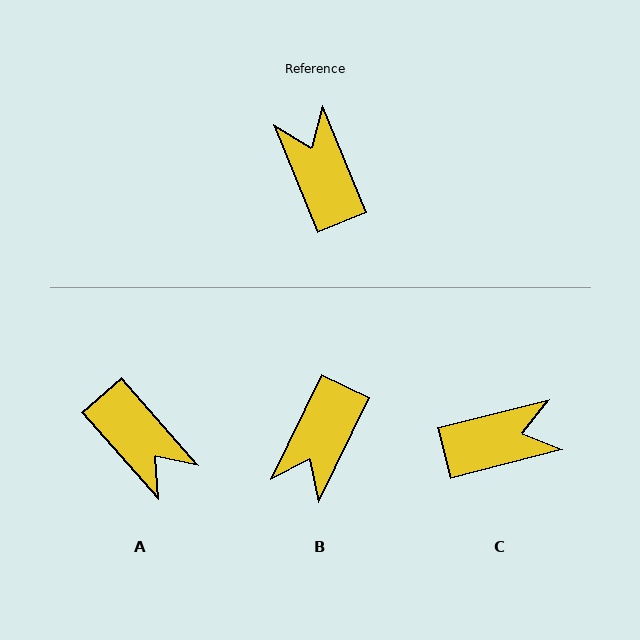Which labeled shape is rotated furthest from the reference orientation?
A, about 161 degrees away.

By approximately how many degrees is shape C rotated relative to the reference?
Approximately 98 degrees clockwise.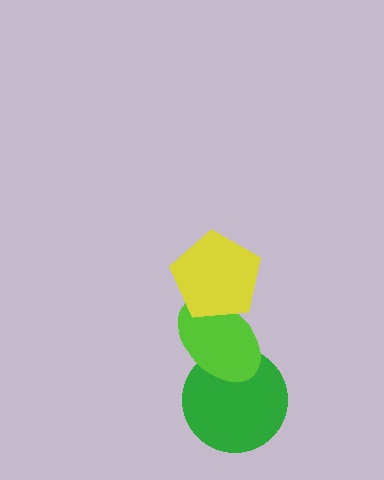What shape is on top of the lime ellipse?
The yellow pentagon is on top of the lime ellipse.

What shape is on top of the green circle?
The lime ellipse is on top of the green circle.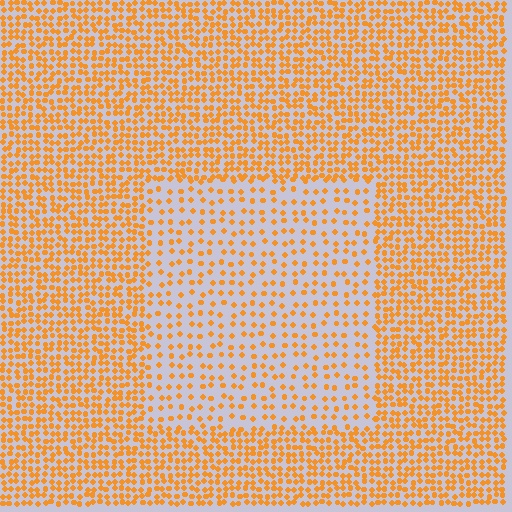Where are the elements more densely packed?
The elements are more densely packed outside the rectangle boundary.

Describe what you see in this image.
The image contains small orange elements arranged at two different densities. A rectangle-shaped region is visible where the elements are less densely packed than the surrounding area.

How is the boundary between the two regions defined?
The boundary is defined by a change in element density (approximately 2.2x ratio). All elements are the same color, size, and shape.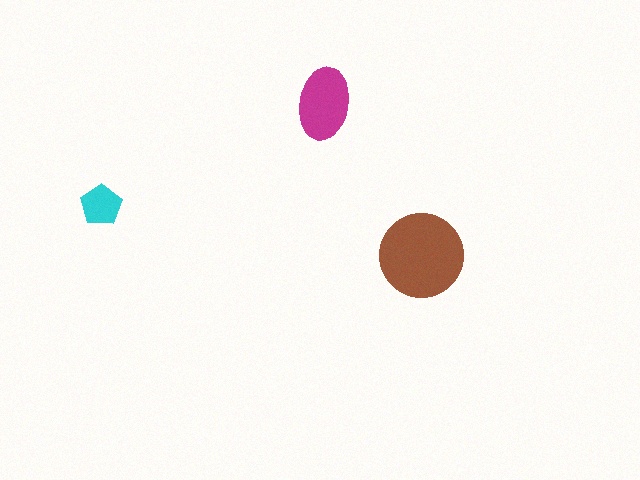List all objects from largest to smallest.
The brown circle, the magenta ellipse, the cyan pentagon.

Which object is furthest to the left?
The cyan pentagon is leftmost.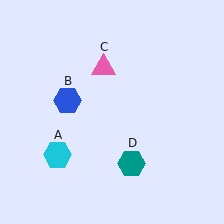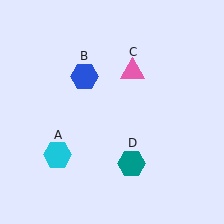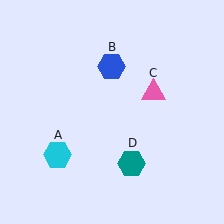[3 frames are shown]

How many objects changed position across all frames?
2 objects changed position: blue hexagon (object B), pink triangle (object C).